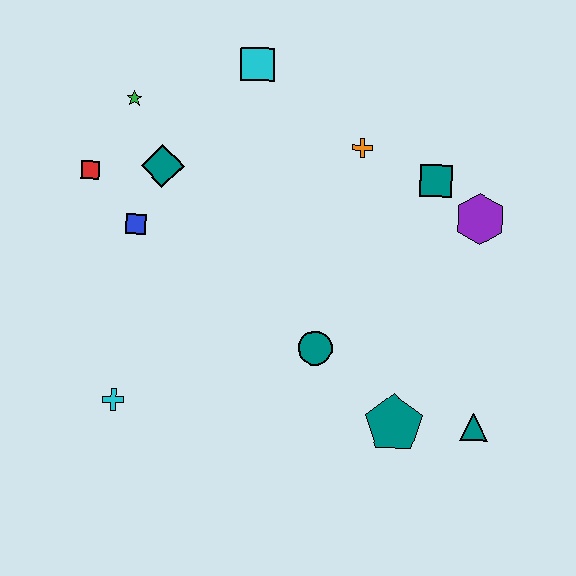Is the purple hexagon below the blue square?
No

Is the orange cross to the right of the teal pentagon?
No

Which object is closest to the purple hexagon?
The teal square is closest to the purple hexagon.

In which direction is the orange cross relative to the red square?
The orange cross is to the right of the red square.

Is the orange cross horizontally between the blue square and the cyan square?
No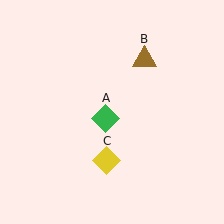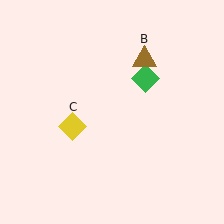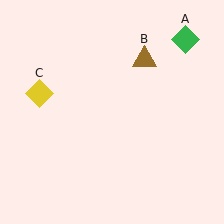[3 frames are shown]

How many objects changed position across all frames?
2 objects changed position: green diamond (object A), yellow diamond (object C).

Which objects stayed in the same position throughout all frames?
Brown triangle (object B) remained stationary.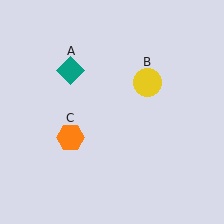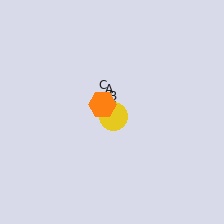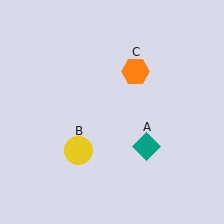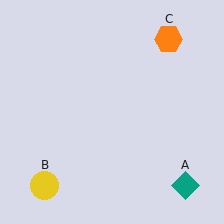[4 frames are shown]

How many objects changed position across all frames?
3 objects changed position: teal diamond (object A), yellow circle (object B), orange hexagon (object C).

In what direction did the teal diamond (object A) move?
The teal diamond (object A) moved down and to the right.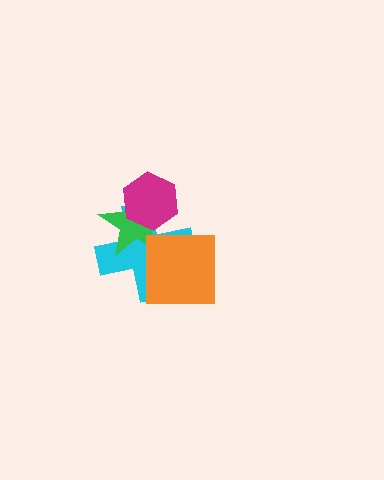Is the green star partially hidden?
Yes, it is partially covered by another shape.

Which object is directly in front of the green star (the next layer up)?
The orange square is directly in front of the green star.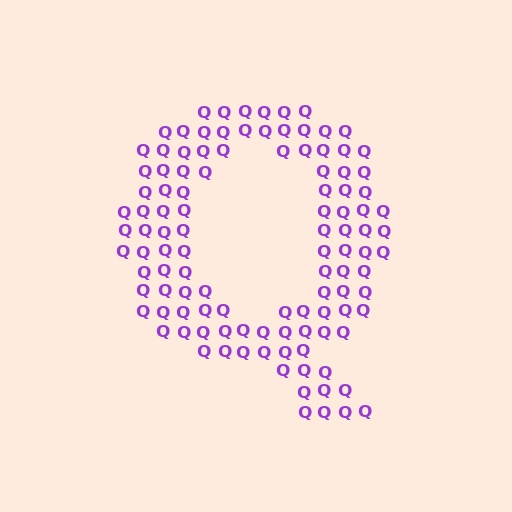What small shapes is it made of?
It is made of small letter Q's.